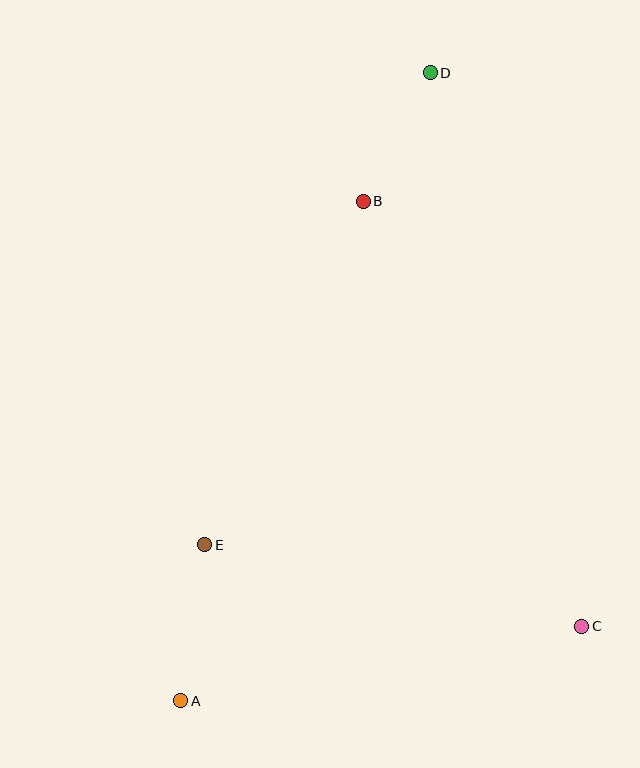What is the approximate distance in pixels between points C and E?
The distance between C and E is approximately 386 pixels.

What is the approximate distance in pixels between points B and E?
The distance between B and E is approximately 378 pixels.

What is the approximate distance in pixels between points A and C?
The distance between A and C is approximately 408 pixels.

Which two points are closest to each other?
Points B and D are closest to each other.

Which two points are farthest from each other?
Points A and D are farthest from each other.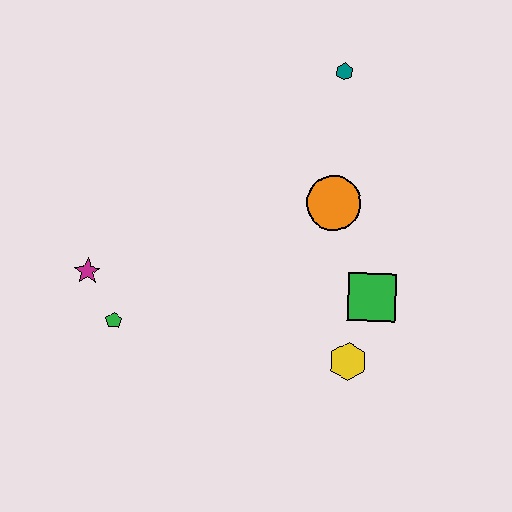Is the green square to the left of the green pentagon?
No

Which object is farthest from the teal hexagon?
The green pentagon is farthest from the teal hexagon.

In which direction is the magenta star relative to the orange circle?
The magenta star is to the left of the orange circle.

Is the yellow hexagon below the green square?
Yes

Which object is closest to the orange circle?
The green square is closest to the orange circle.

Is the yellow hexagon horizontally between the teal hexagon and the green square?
Yes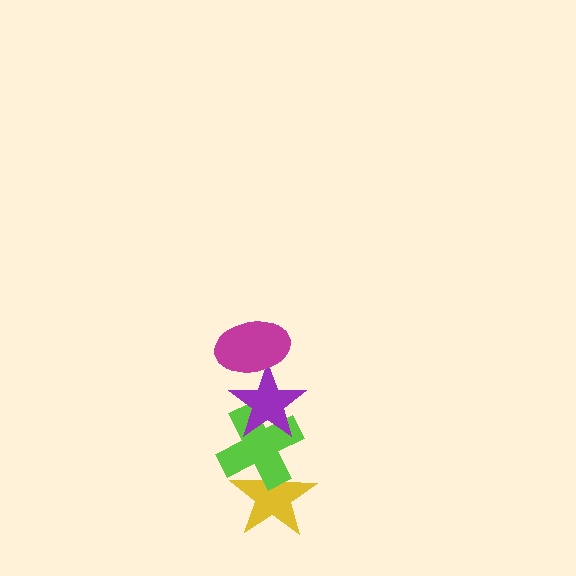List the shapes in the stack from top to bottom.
From top to bottom: the magenta ellipse, the purple star, the lime cross, the yellow star.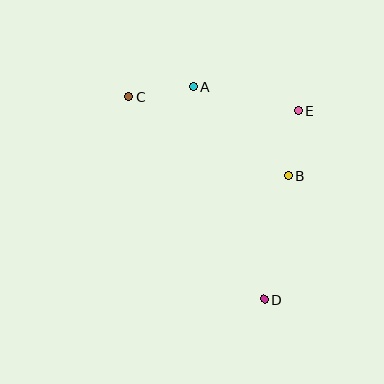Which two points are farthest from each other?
Points C and D are farthest from each other.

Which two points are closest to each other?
Points A and C are closest to each other.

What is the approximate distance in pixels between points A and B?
The distance between A and B is approximately 130 pixels.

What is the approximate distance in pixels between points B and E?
The distance between B and E is approximately 66 pixels.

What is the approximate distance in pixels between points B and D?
The distance between B and D is approximately 126 pixels.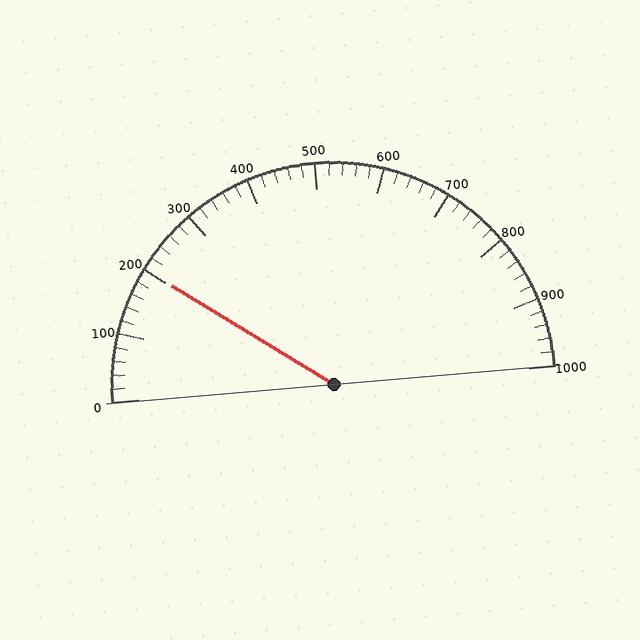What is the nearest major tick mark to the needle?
The nearest major tick mark is 200.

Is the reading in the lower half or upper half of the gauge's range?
The reading is in the lower half of the range (0 to 1000).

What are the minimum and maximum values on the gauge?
The gauge ranges from 0 to 1000.